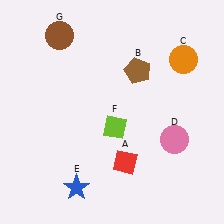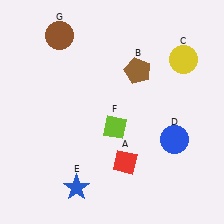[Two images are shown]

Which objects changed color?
C changed from orange to yellow. D changed from pink to blue.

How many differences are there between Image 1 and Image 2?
There are 2 differences between the two images.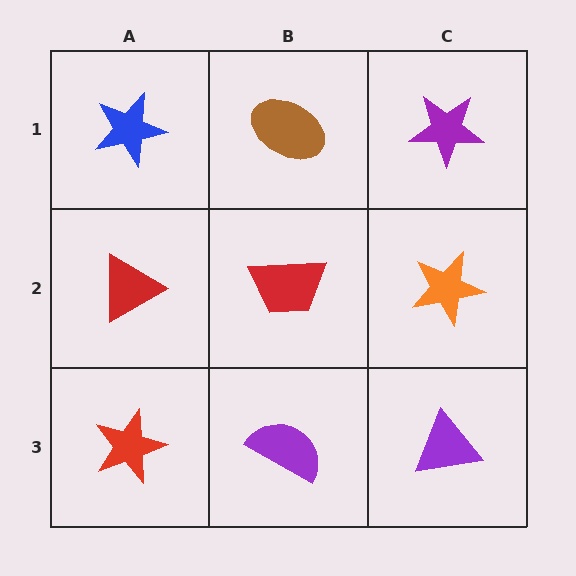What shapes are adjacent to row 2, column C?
A purple star (row 1, column C), a purple triangle (row 3, column C), a red trapezoid (row 2, column B).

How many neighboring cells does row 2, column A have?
3.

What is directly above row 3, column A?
A red triangle.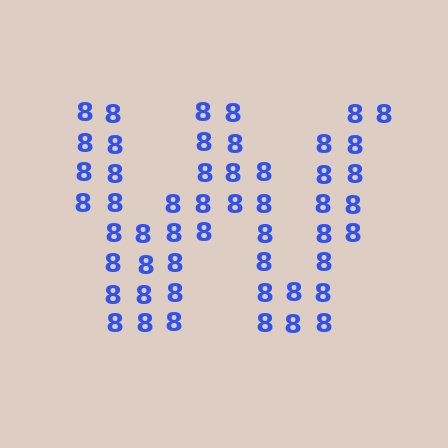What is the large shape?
The large shape is the letter W.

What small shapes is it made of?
It is made of small digit 8's.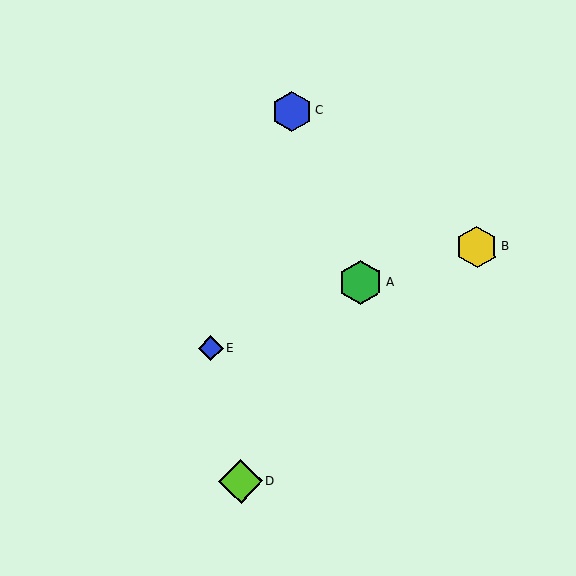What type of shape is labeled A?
Shape A is a green hexagon.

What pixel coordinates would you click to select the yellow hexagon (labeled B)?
Click at (477, 247) to select the yellow hexagon B.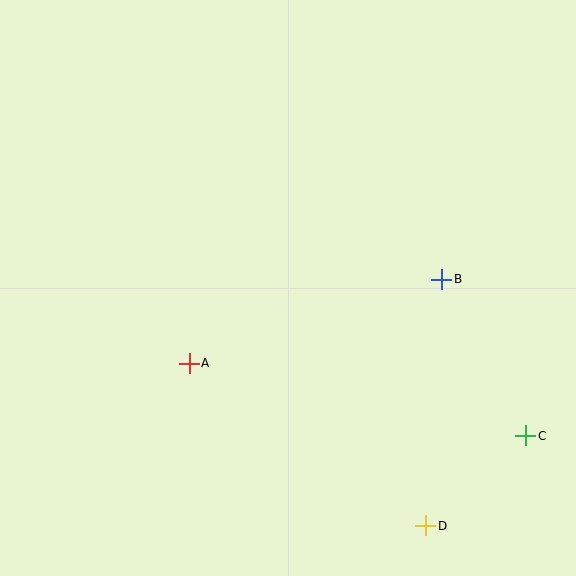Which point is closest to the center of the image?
Point A at (189, 363) is closest to the center.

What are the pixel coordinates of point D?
Point D is at (426, 526).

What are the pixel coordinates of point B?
Point B is at (442, 279).